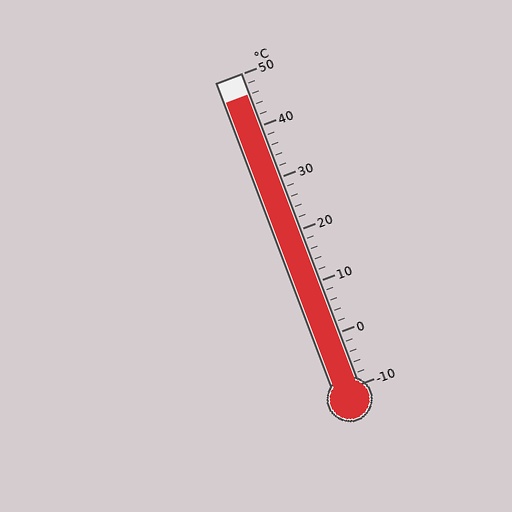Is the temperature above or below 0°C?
The temperature is above 0°C.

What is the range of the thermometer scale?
The thermometer scale ranges from -10°C to 50°C.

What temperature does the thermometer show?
The thermometer shows approximately 46°C.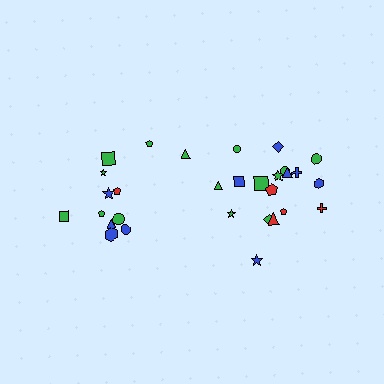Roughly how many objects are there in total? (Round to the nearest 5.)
Roughly 30 objects in total.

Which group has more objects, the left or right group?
The right group.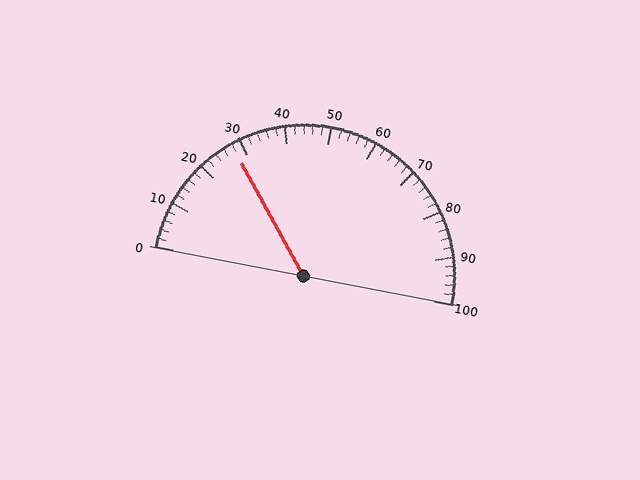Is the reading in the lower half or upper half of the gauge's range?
The reading is in the lower half of the range (0 to 100).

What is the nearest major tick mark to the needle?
The nearest major tick mark is 30.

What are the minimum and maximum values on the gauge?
The gauge ranges from 0 to 100.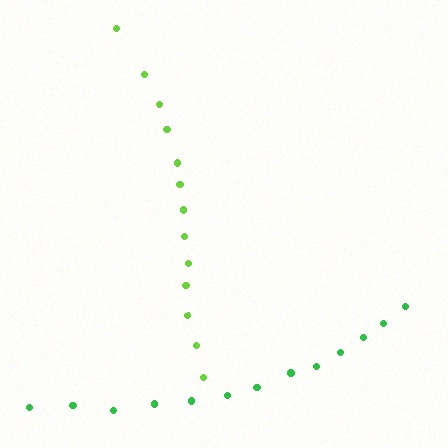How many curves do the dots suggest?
There are 2 distinct paths.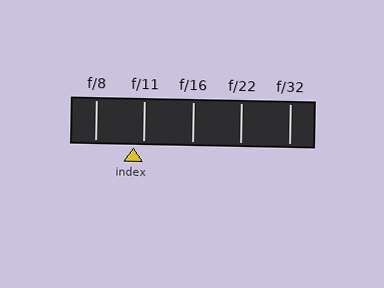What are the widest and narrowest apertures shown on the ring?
The widest aperture shown is f/8 and the narrowest is f/32.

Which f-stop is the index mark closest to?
The index mark is closest to f/11.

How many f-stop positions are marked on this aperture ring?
There are 5 f-stop positions marked.